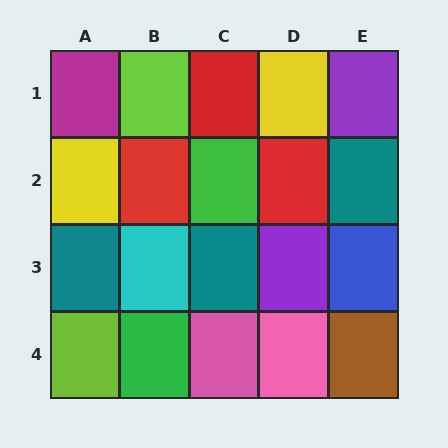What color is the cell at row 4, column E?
Brown.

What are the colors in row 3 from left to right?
Teal, cyan, teal, purple, blue.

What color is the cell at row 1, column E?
Purple.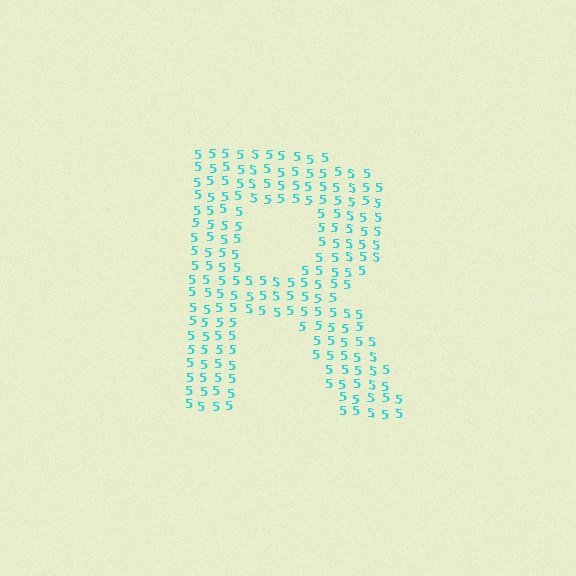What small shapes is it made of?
It is made of small digit 5's.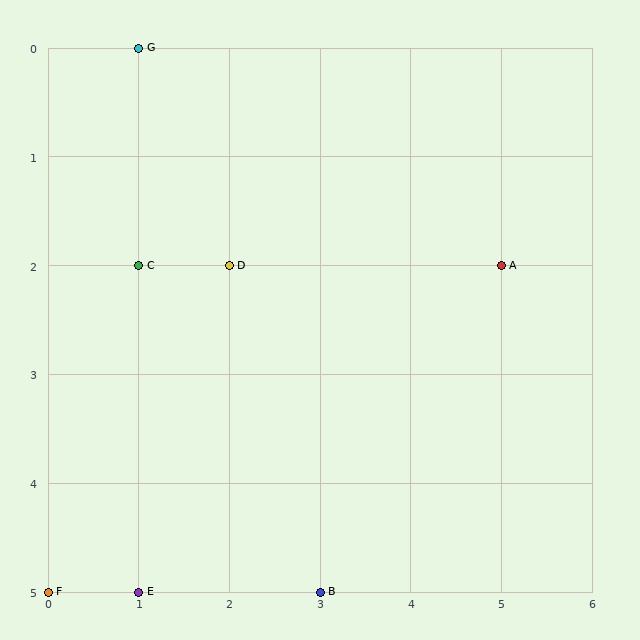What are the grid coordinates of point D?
Point D is at grid coordinates (2, 2).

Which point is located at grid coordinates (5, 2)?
Point A is at (5, 2).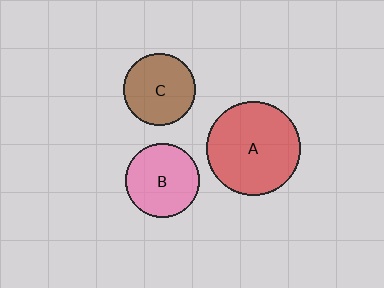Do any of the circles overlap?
No, none of the circles overlap.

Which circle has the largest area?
Circle A (red).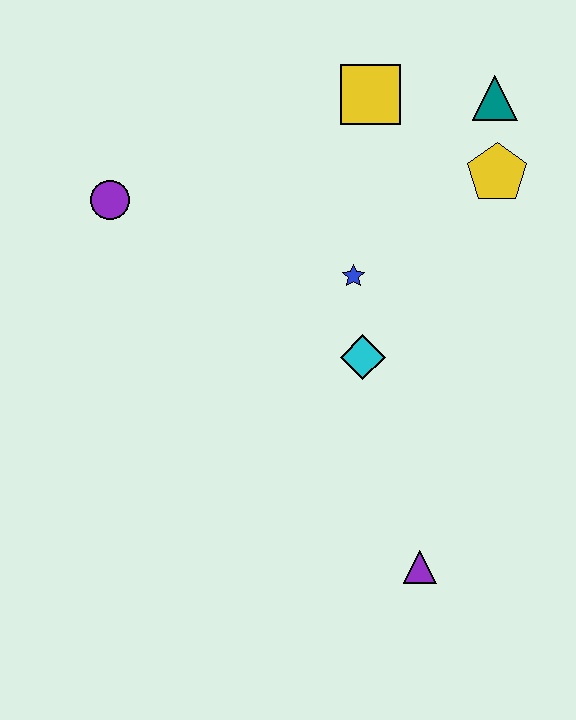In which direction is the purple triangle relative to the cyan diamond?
The purple triangle is below the cyan diamond.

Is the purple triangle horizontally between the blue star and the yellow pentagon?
Yes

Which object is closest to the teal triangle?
The yellow pentagon is closest to the teal triangle.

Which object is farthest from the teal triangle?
The purple triangle is farthest from the teal triangle.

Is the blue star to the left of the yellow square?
Yes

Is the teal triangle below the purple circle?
No